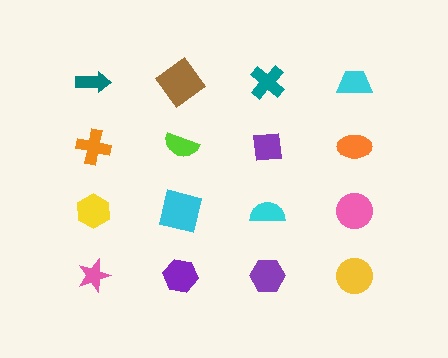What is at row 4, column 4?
A yellow circle.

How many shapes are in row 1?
4 shapes.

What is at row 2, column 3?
A purple square.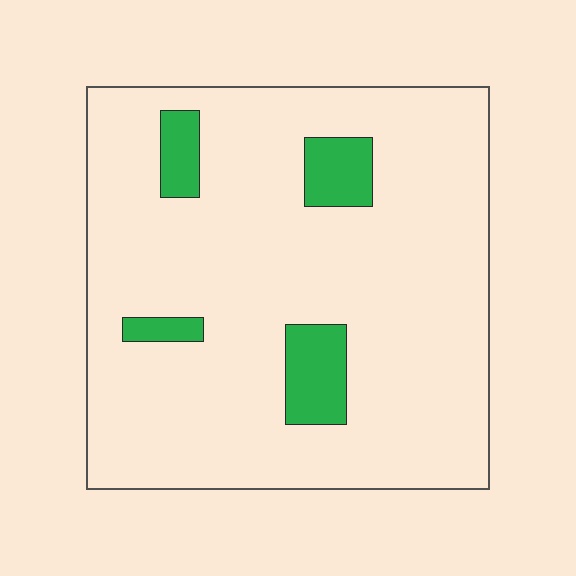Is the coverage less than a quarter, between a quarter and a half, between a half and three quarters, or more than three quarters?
Less than a quarter.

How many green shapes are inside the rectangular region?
4.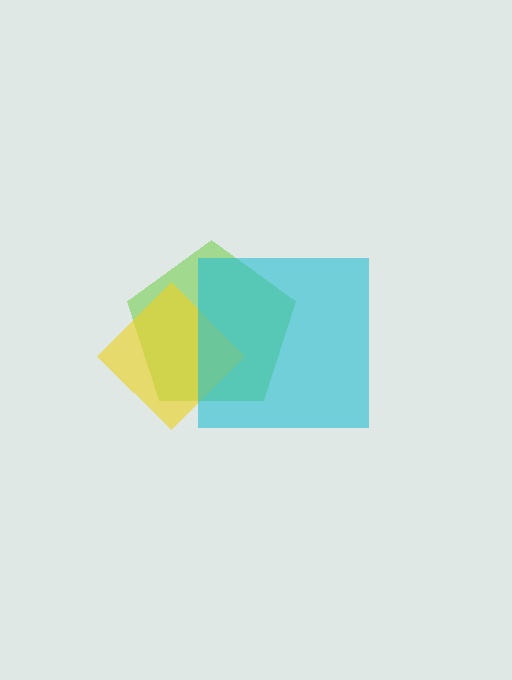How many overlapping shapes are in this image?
There are 3 overlapping shapes in the image.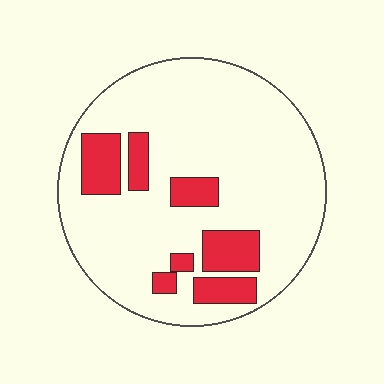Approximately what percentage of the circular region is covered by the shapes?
Approximately 20%.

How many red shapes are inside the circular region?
7.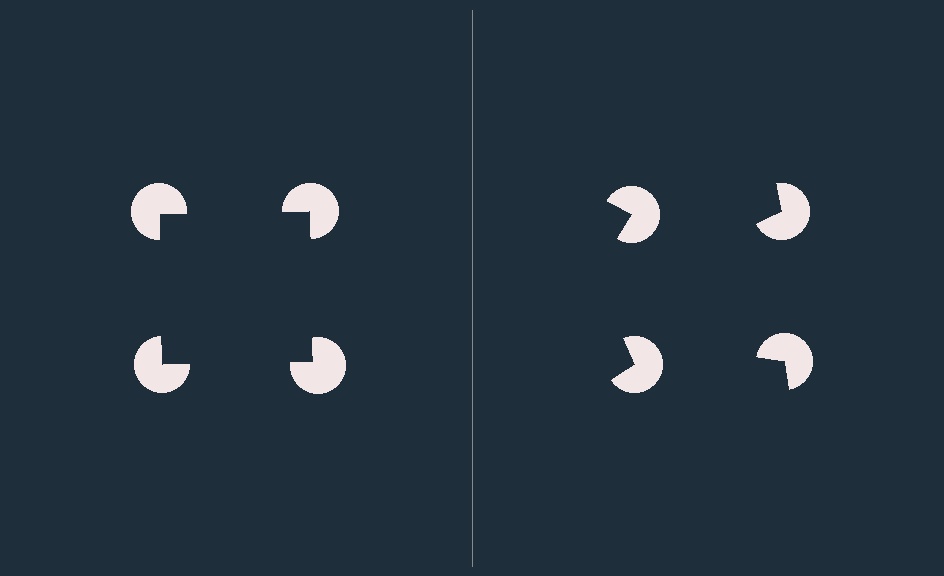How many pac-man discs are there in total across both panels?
8 — 4 on each side.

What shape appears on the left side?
An illusory square.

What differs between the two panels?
The pac-man discs are positioned identically on both sides; only the wedge orientations differ. On the left they align to a square; on the right they are misaligned.